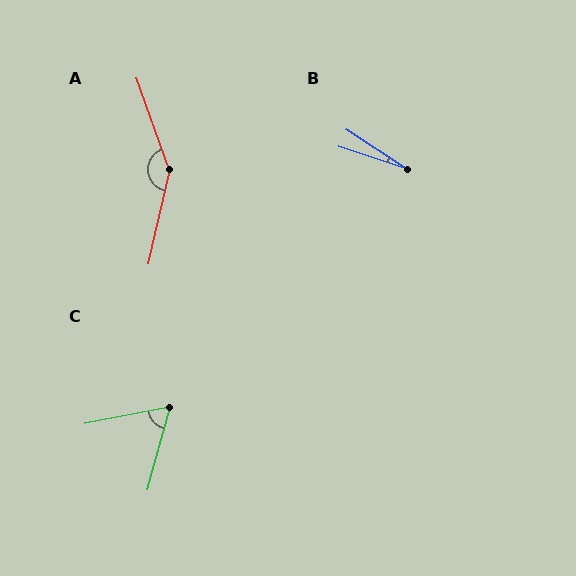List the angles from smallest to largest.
B (15°), C (64°), A (148°).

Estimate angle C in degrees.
Approximately 64 degrees.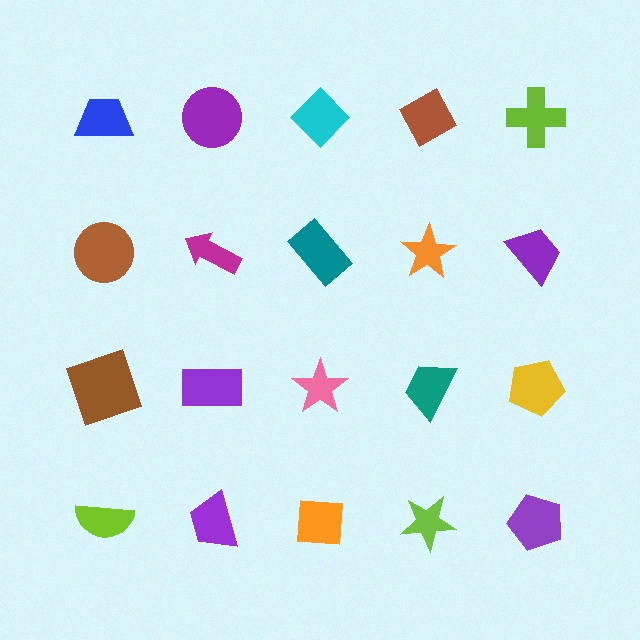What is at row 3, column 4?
A teal trapezoid.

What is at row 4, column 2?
A purple trapezoid.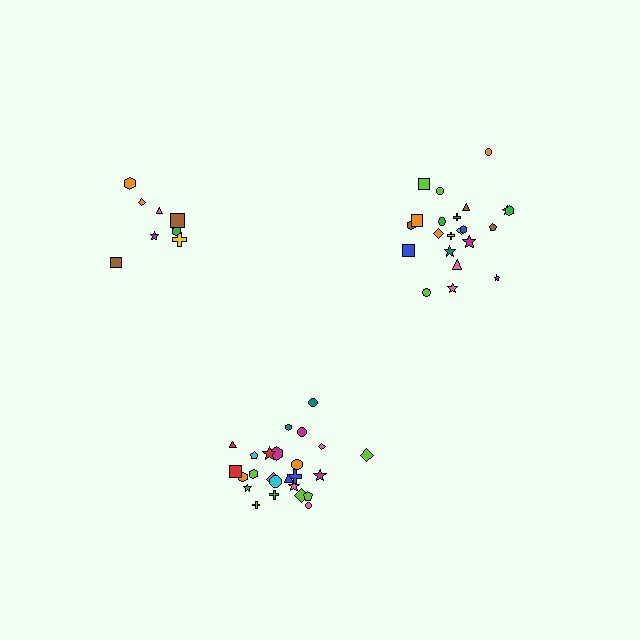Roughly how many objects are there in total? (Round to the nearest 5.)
Roughly 55 objects in total.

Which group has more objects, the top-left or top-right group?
The top-right group.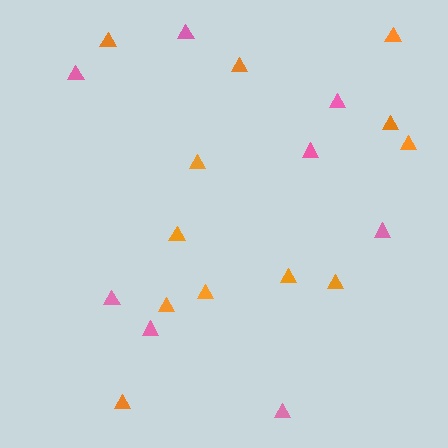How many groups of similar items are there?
There are 2 groups: one group of pink triangles (8) and one group of orange triangles (12).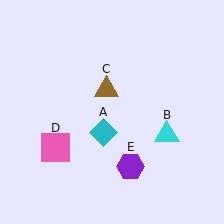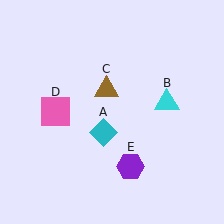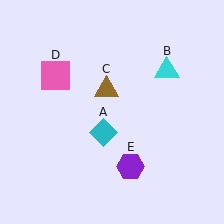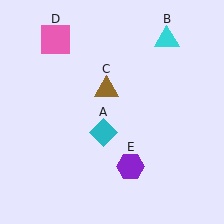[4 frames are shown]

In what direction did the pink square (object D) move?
The pink square (object D) moved up.